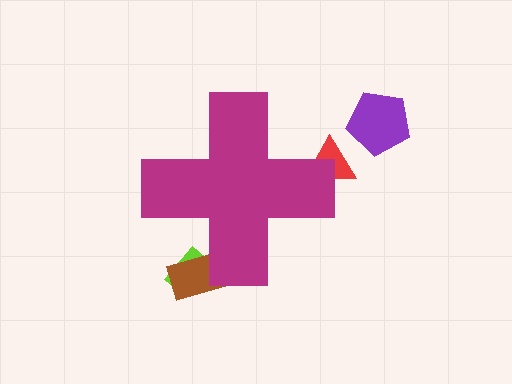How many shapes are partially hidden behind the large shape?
3 shapes are partially hidden.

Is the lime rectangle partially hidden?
Yes, the lime rectangle is partially hidden behind the magenta cross.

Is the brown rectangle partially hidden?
Yes, the brown rectangle is partially hidden behind the magenta cross.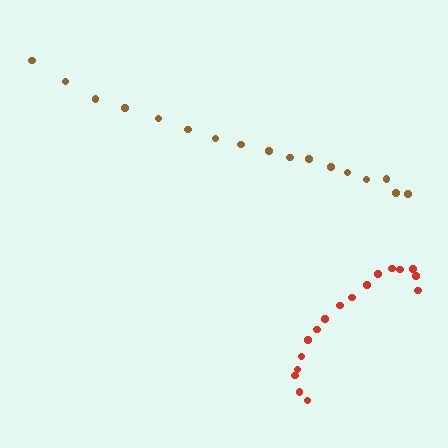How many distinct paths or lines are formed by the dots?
There are 2 distinct paths.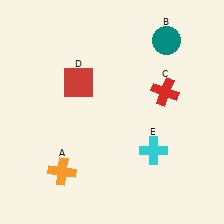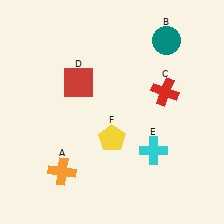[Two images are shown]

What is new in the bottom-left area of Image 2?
A yellow pentagon (F) was added in the bottom-left area of Image 2.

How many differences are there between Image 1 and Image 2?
There is 1 difference between the two images.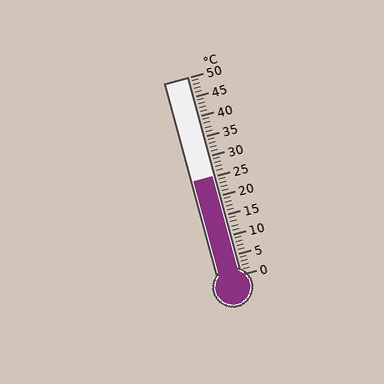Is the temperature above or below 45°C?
The temperature is below 45°C.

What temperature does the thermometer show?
The thermometer shows approximately 25°C.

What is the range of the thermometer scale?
The thermometer scale ranges from 0°C to 50°C.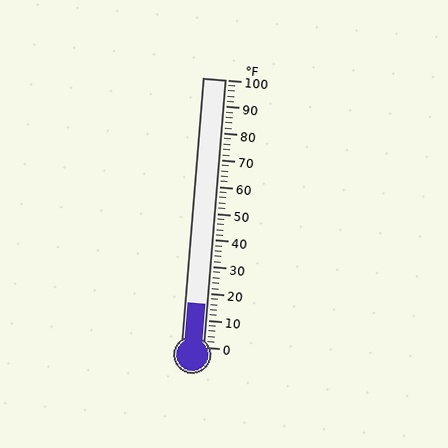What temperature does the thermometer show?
The thermometer shows approximately 16°F.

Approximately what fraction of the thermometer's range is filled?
The thermometer is filled to approximately 15% of its range.